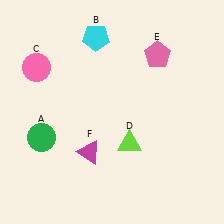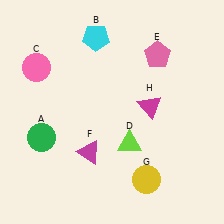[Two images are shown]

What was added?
A yellow circle (G), a magenta triangle (H) were added in Image 2.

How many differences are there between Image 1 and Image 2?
There are 2 differences between the two images.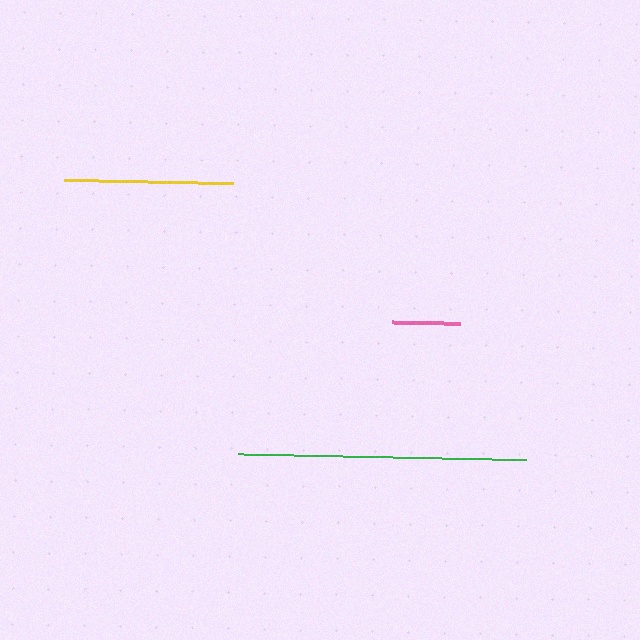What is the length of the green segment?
The green segment is approximately 288 pixels long.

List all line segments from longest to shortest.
From longest to shortest: green, yellow, pink.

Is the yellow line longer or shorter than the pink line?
The yellow line is longer than the pink line.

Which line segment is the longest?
The green line is the longest at approximately 288 pixels.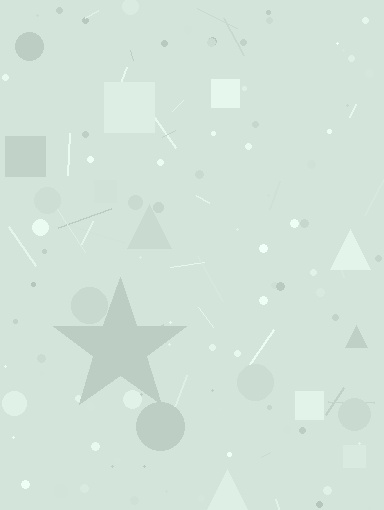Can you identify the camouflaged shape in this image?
The camouflaged shape is a star.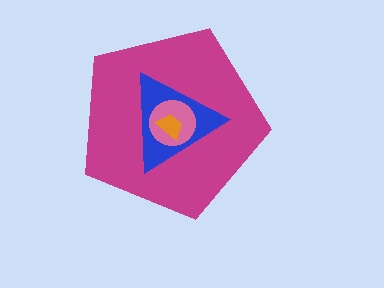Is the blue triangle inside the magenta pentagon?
Yes.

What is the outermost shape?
The magenta pentagon.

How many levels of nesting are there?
4.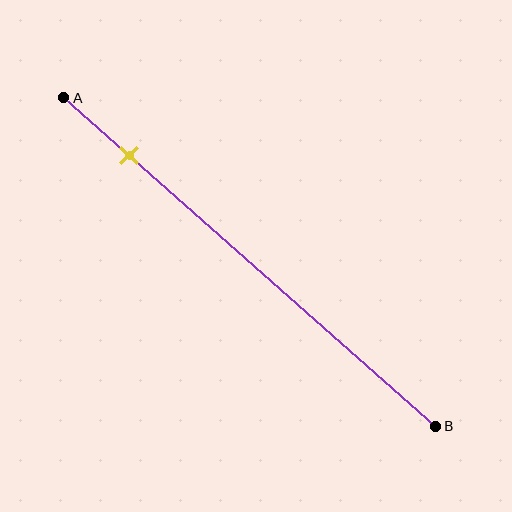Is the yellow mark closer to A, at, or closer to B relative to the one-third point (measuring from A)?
The yellow mark is closer to point A than the one-third point of segment AB.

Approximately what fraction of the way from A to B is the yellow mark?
The yellow mark is approximately 20% of the way from A to B.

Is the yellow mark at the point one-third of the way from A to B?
No, the mark is at about 20% from A, not at the 33% one-third point.